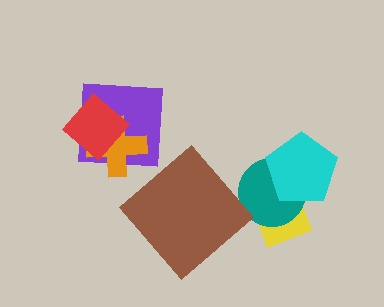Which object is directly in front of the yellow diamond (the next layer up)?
The teal circle is directly in front of the yellow diamond.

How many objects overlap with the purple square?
2 objects overlap with the purple square.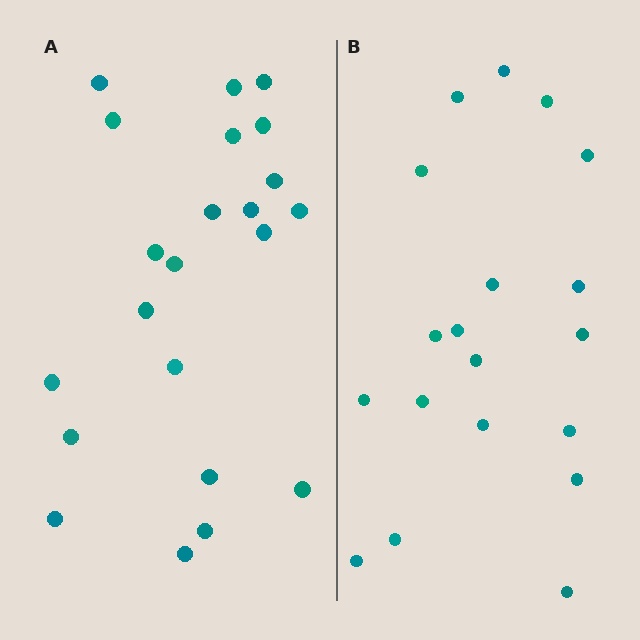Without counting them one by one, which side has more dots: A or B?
Region A (the left region) has more dots.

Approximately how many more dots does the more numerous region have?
Region A has just a few more — roughly 2 or 3 more dots than region B.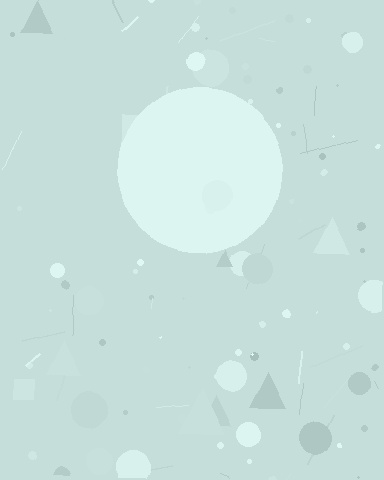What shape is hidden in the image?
A circle is hidden in the image.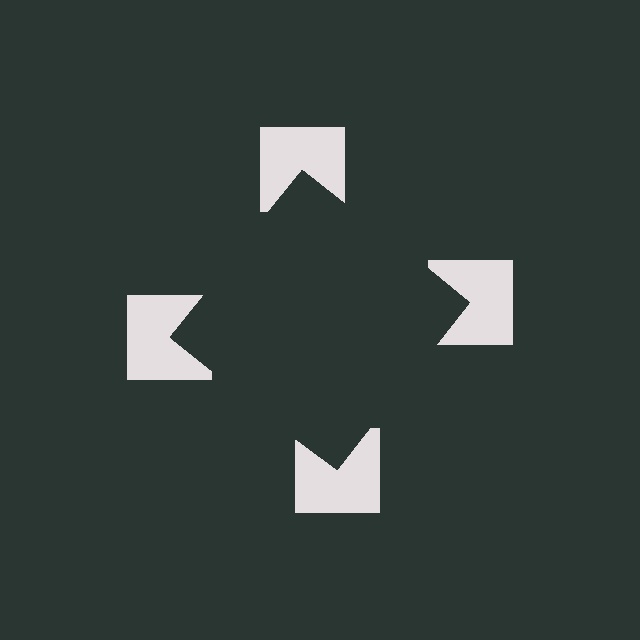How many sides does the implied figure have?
4 sides.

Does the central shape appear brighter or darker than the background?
It typically appears slightly darker than the background, even though no actual brightness change is drawn.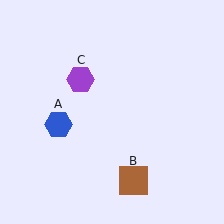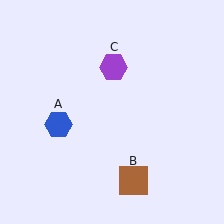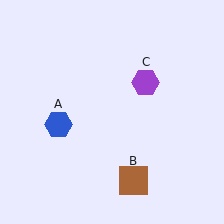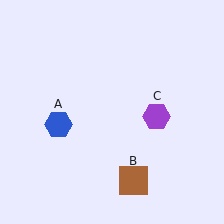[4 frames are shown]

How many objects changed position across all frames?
1 object changed position: purple hexagon (object C).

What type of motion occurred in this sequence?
The purple hexagon (object C) rotated clockwise around the center of the scene.